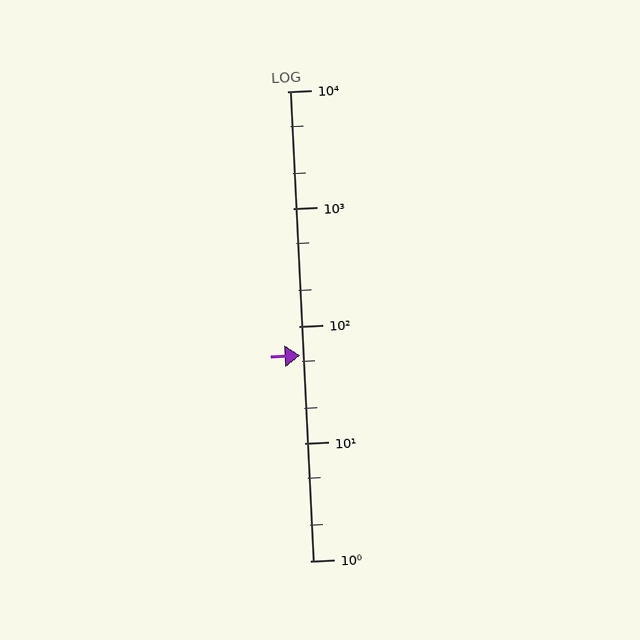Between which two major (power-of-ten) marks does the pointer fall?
The pointer is between 10 and 100.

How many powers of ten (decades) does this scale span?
The scale spans 4 decades, from 1 to 10000.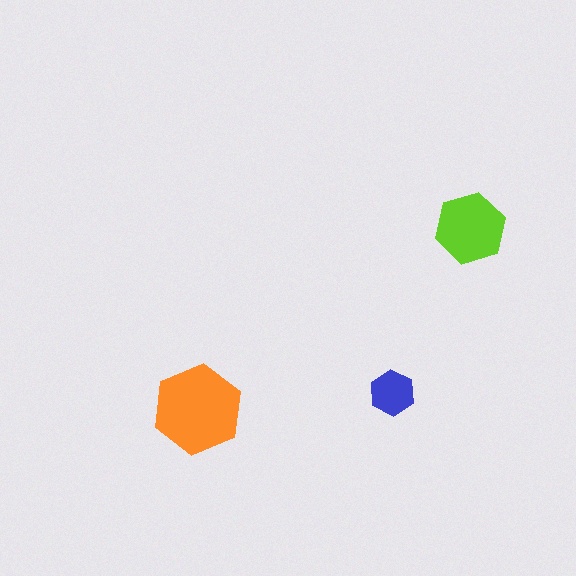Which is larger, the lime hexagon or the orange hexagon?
The orange one.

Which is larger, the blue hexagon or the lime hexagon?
The lime one.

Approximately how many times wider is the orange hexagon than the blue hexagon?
About 2 times wider.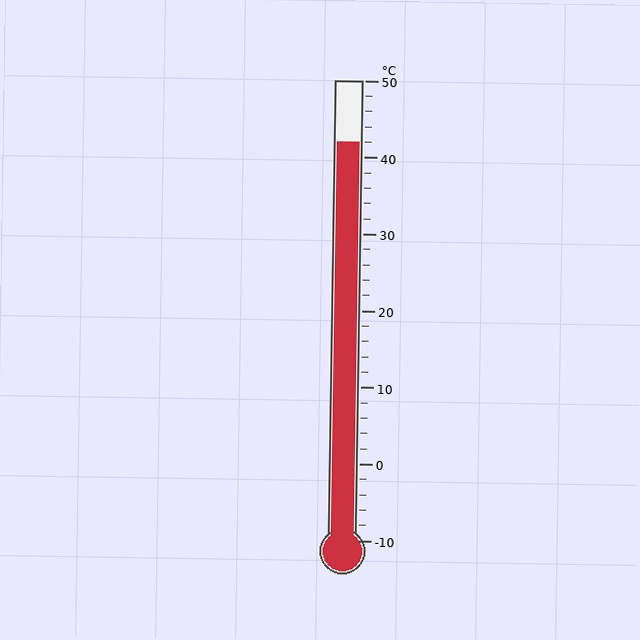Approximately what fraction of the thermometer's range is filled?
The thermometer is filled to approximately 85% of its range.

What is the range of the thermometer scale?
The thermometer scale ranges from -10°C to 50°C.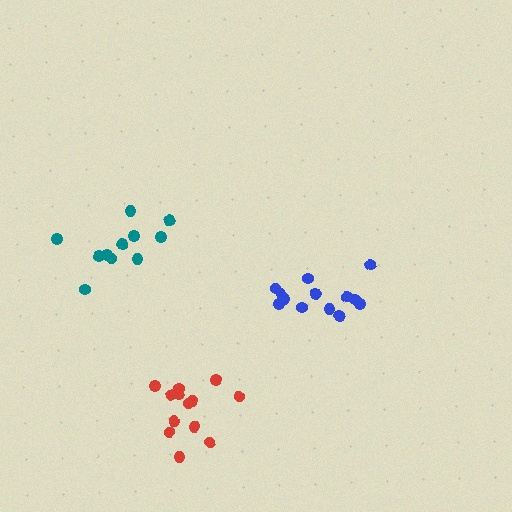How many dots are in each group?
Group 1: 11 dots, Group 2: 13 dots, Group 3: 13 dots (37 total).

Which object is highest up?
The teal cluster is topmost.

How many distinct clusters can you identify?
There are 3 distinct clusters.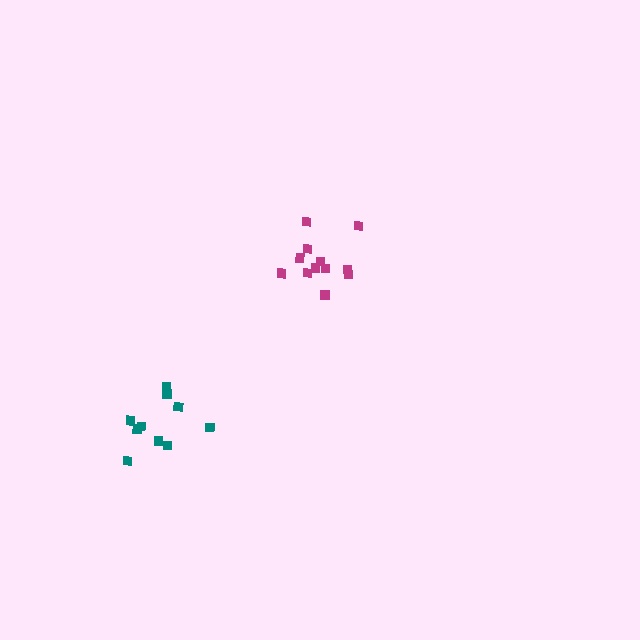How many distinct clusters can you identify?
There are 2 distinct clusters.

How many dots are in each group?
Group 1: 12 dots, Group 2: 10 dots (22 total).